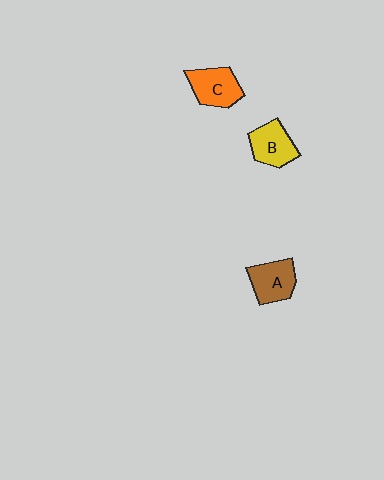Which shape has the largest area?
Shape C (orange).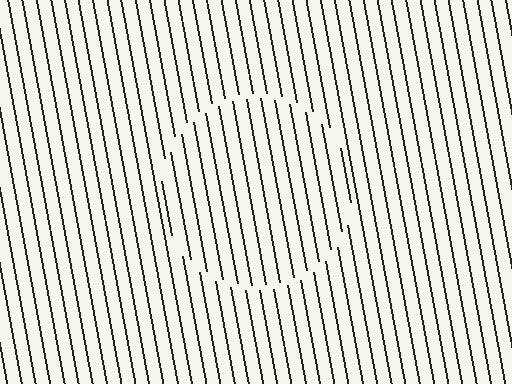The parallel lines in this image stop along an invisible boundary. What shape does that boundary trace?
An illusory circle. The interior of the shape contains the same grating, shifted by half a period — the contour is defined by the phase discontinuity where line-ends from the inner and outer gratings abut.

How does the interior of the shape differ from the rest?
The interior of the shape contains the same grating, shifted by half a period — the contour is defined by the phase discontinuity where line-ends from the inner and outer gratings abut.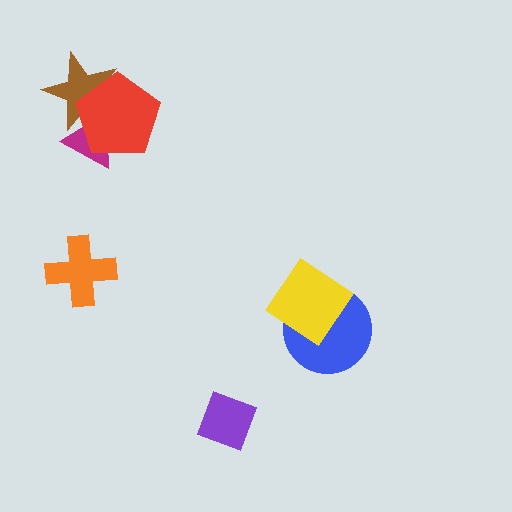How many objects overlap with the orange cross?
0 objects overlap with the orange cross.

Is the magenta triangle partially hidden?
Yes, it is partially covered by another shape.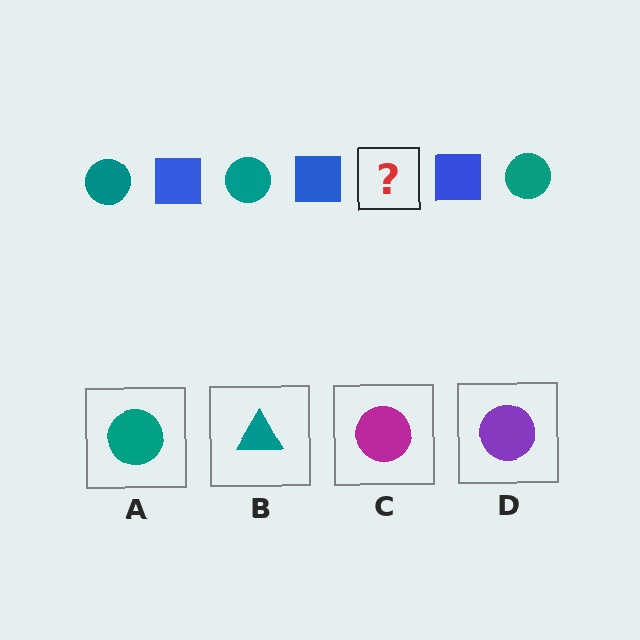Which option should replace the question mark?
Option A.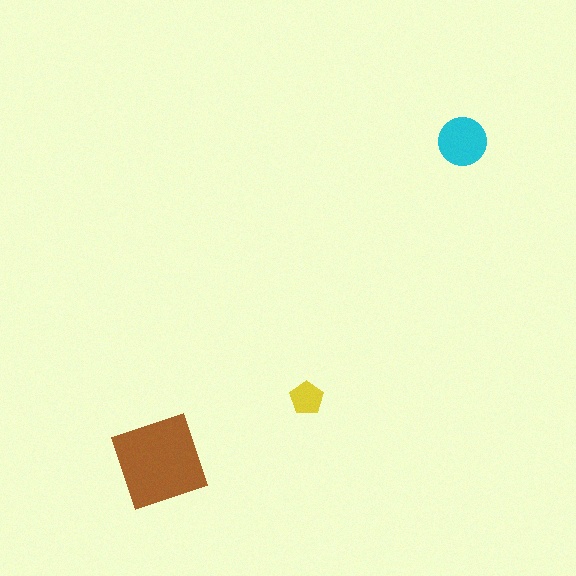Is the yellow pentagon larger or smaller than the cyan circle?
Smaller.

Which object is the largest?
The brown square.